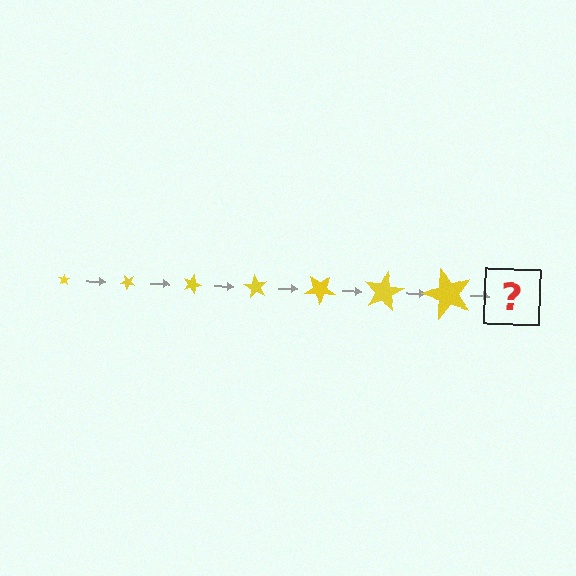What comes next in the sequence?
The next element should be a star, larger than the previous one and rotated 315 degrees from the start.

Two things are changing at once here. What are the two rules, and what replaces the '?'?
The two rules are that the star grows larger each step and it rotates 45 degrees each step. The '?' should be a star, larger than the previous one and rotated 315 degrees from the start.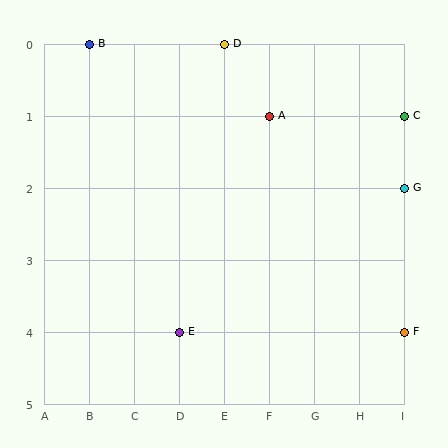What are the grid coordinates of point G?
Point G is at grid coordinates (I, 2).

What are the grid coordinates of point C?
Point C is at grid coordinates (I, 1).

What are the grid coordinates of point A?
Point A is at grid coordinates (F, 1).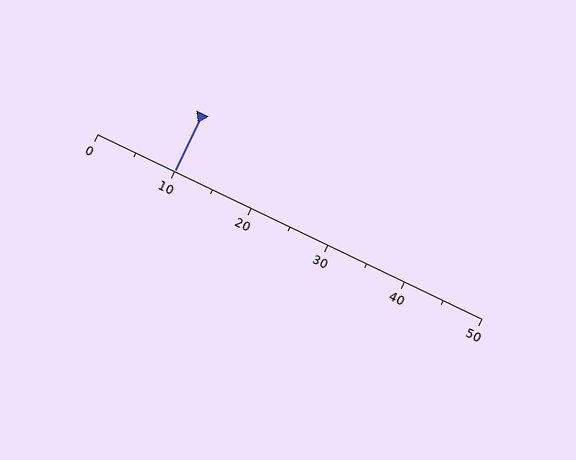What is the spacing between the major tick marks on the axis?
The major ticks are spaced 10 apart.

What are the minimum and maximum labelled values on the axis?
The axis runs from 0 to 50.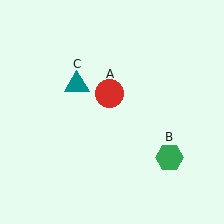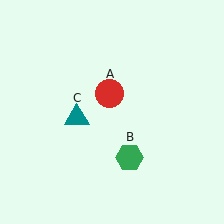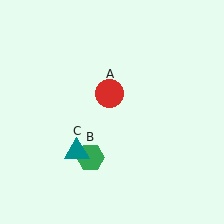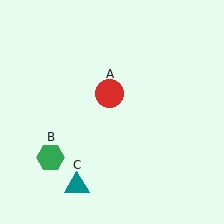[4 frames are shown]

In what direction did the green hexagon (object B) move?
The green hexagon (object B) moved left.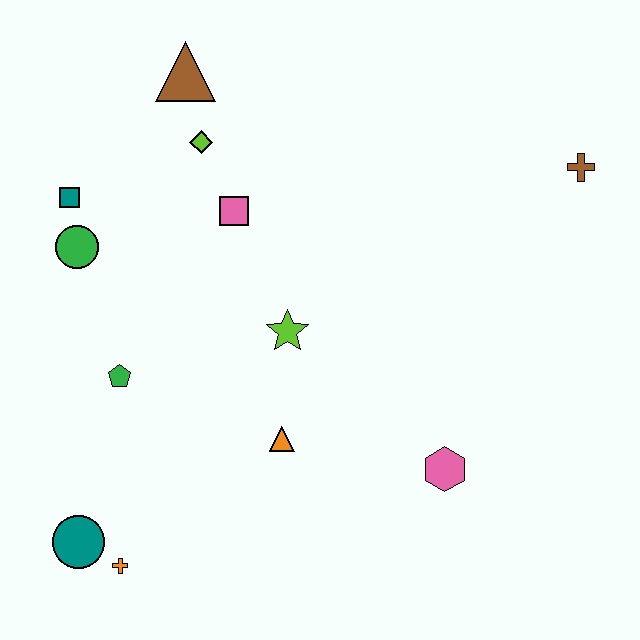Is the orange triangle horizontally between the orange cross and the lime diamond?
No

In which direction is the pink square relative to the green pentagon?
The pink square is above the green pentagon.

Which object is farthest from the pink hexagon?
The brown triangle is farthest from the pink hexagon.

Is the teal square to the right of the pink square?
No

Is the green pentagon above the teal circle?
Yes